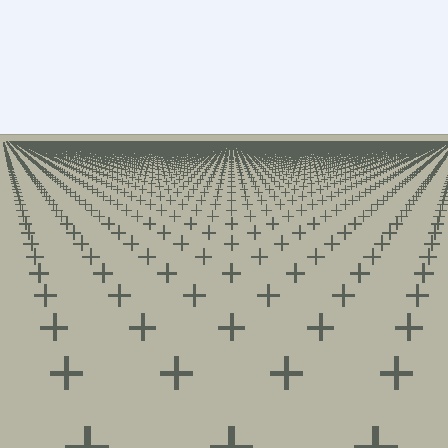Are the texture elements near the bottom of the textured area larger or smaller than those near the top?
Larger. Near the bottom, elements are closer to the viewer and appear at a bigger on-screen size.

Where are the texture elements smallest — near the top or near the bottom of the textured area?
Near the top.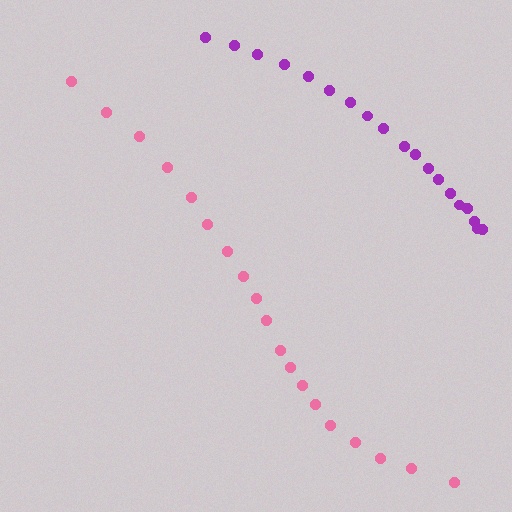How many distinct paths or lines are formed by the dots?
There are 2 distinct paths.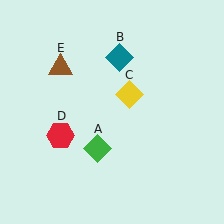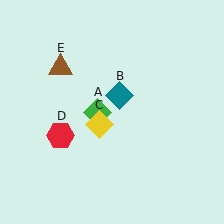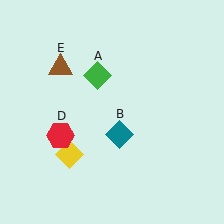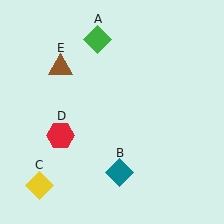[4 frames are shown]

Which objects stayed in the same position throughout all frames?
Red hexagon (object D) and brown triangle (object E) remained stationary.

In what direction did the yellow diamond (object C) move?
The yellow diamond (object C) moved down and to the left.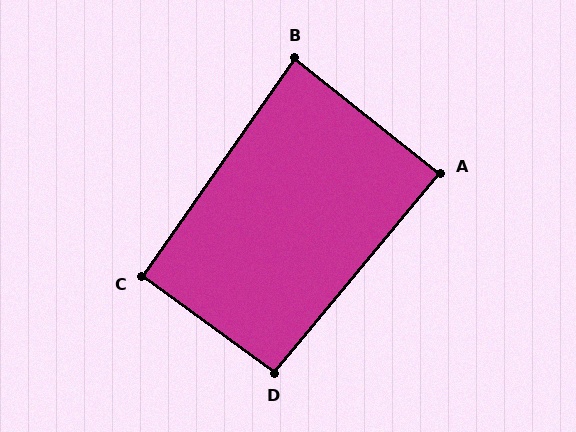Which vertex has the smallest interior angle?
B, at approximately 87 degrees.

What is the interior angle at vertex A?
Approximately 89 degrees (approximately right).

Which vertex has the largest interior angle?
D, at approximately 93 degrees.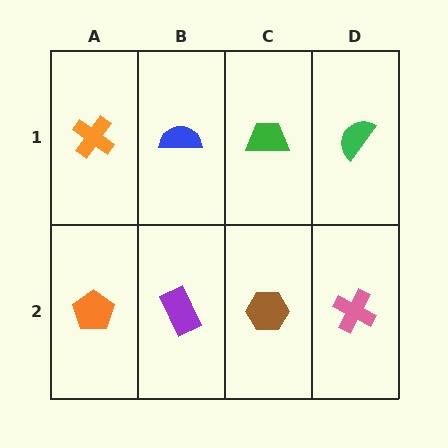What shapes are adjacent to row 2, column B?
A blue semicircle (row 1, column B), an orange pentagon (row 2, column A), a brown hexagon (row 2, column C).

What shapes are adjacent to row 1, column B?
A purple rectangle (row 2, column B), an orange cross (row 1, column A), a green trapezoid (row 1, column C).